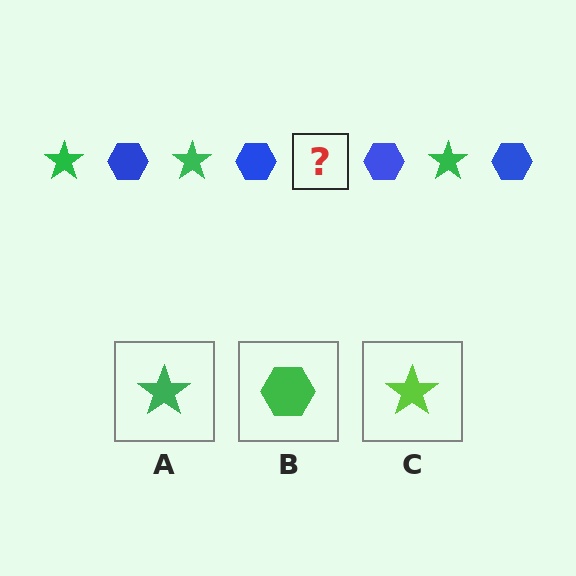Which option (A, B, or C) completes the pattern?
A.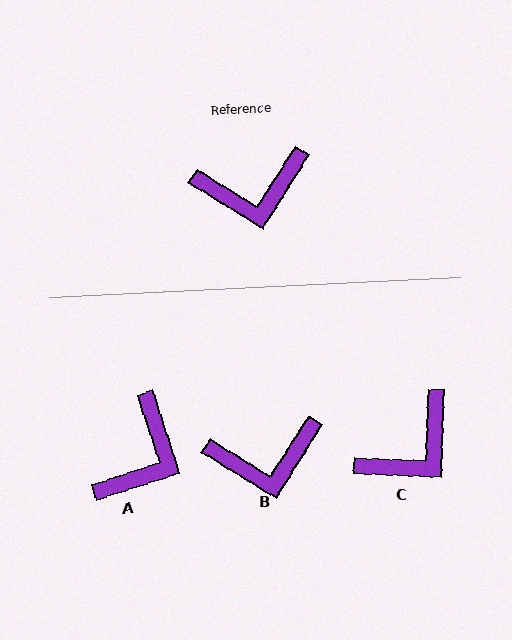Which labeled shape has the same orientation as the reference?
B.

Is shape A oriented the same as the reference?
No, it is off by about 50 degrees.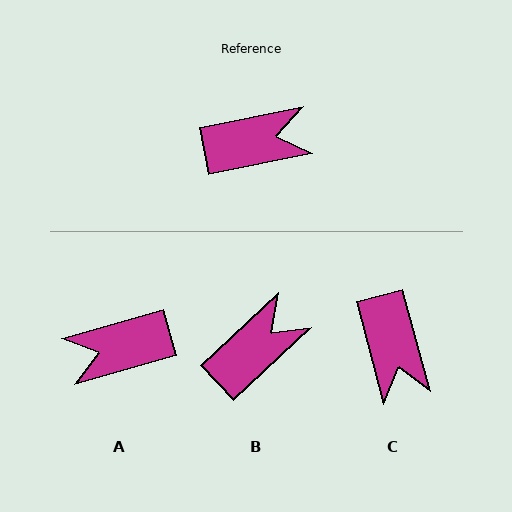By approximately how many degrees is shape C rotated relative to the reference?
Approximately 86 degrees clockwise.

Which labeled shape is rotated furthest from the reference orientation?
A, about 176 degrees away.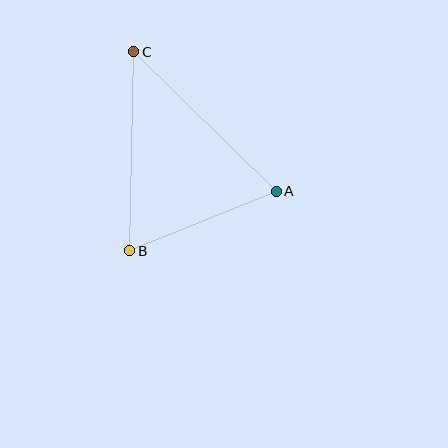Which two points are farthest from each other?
Points A and C are farthest from each other.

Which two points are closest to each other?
Points A and B are closest to each other.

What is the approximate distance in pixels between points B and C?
The distance between B and C is approximately 199 pixels.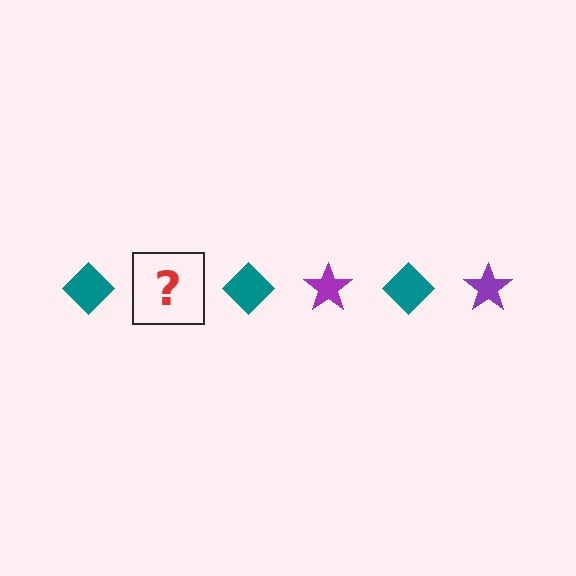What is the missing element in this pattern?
The missing element is a purple star.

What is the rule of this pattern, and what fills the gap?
The rule is that the pattern alternates between teal diamond and purple star. The gap should be filled with a purple star.